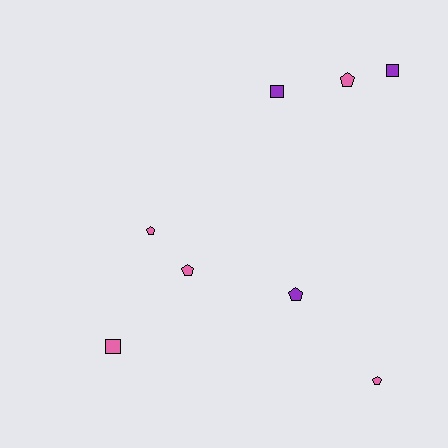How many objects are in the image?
There are 8 objects.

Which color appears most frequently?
Pink, with 5 objects.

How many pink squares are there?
There is 1 pink square.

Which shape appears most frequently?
Pentagon, with 5 objects.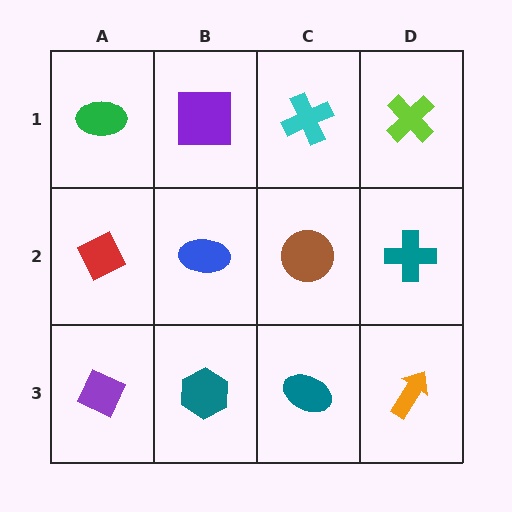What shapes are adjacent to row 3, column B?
A blue ellipse (row 2, column B), a purple diamond (row 3, column A), a teal ellipse (row 3, column C).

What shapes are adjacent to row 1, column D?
A teal cross (row 2, column D), a cyan cross (row 1, column C).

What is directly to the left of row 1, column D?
A cyan cross.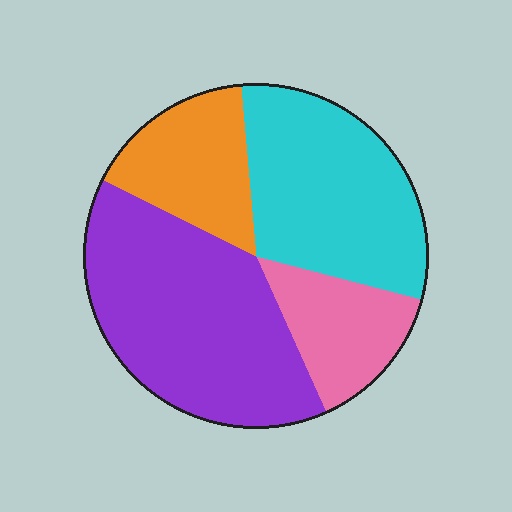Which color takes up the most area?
Purple, at roughly 40%.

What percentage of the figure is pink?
Pink takes up less than a quarter of the figure.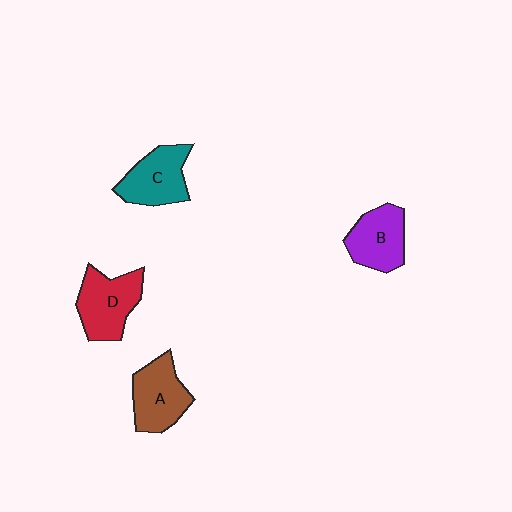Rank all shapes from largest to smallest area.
From largest to smallest: D (red), A (brown), C (teal), B (purple).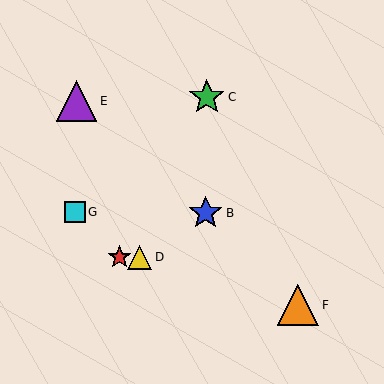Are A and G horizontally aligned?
No, A is at y≈257 and G is at y≈212.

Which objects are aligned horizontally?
Objects A, D are aligned horizontally.